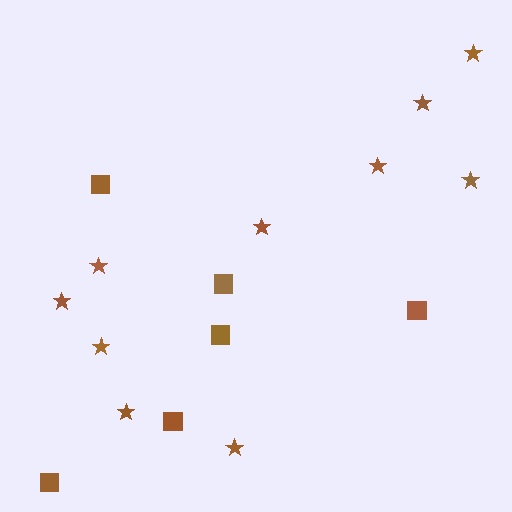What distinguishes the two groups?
There are 2 groups: one group of squares (6) and one group of stars (10).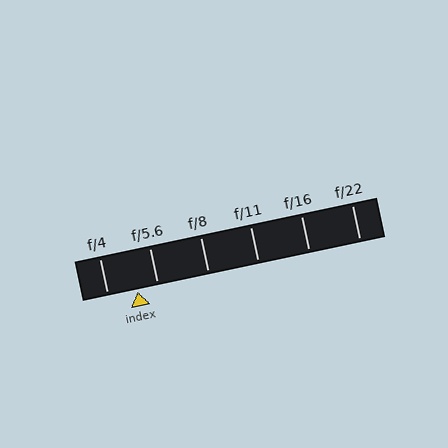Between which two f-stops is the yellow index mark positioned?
The index mark is between f/4 and f/5.6.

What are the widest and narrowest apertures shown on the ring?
The widest aperture shown is f/4 and the narrowest is f/22.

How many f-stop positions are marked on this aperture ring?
There are 6 f-stop positions marked.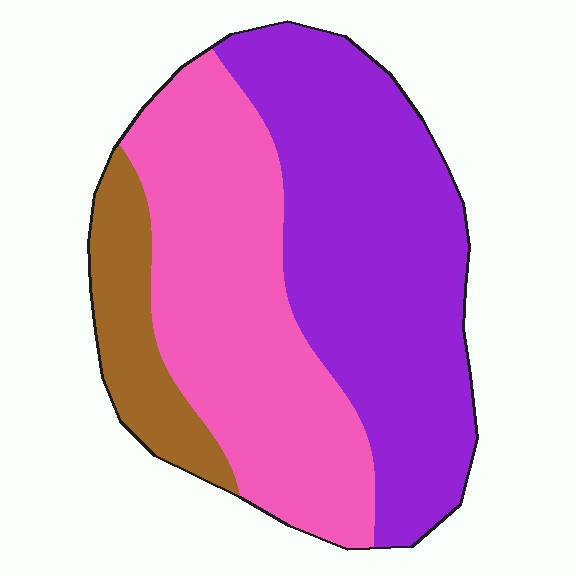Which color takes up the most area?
Purple, at roughly 45%.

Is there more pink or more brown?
Pink.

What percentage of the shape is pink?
Pink covers about 40% of the shape.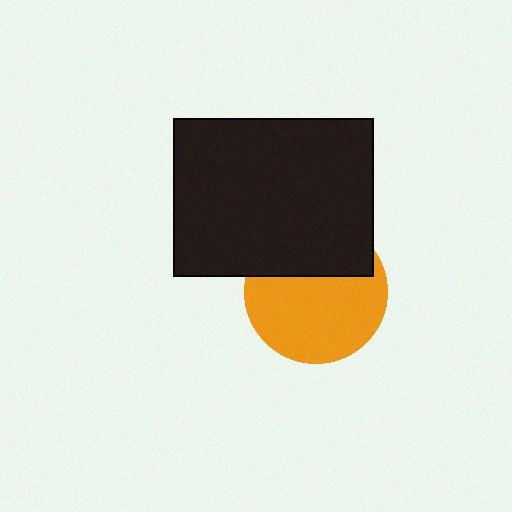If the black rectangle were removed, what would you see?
You would see the complete orange circle.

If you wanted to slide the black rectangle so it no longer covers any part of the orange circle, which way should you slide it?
Slide it up — that is the most direct way to separate the two shapes.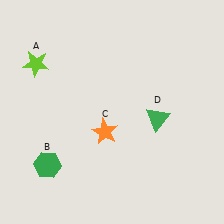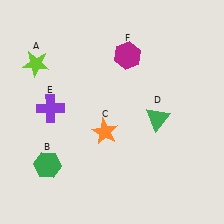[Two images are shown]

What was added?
A purple cross (E), a magenta hexagon (F) were added in Image 2.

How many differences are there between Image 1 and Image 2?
There are 2 differences between the two images.